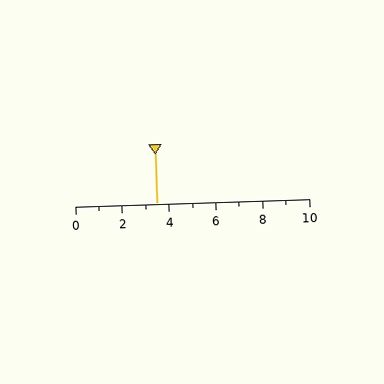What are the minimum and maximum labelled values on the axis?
The axis runs from 0 to 10.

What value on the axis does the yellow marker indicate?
The marker indicates approximately 3.5.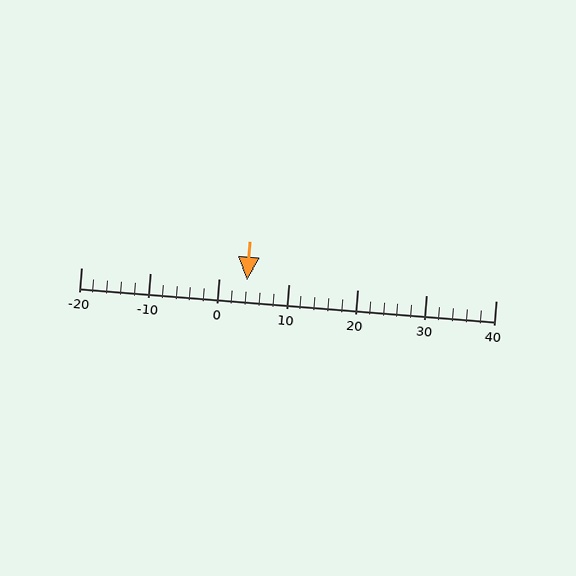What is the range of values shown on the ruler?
The ruler shows values from -20 to 40.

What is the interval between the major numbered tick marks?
The major tick marks are spaced 10 units apart.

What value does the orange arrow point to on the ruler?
The orange arrow points to approximately 4.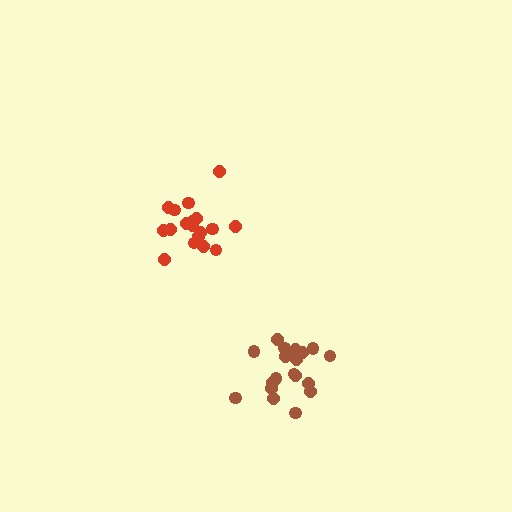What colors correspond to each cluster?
The clusters are colored: red, brown.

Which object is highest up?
The red cluster is topmost.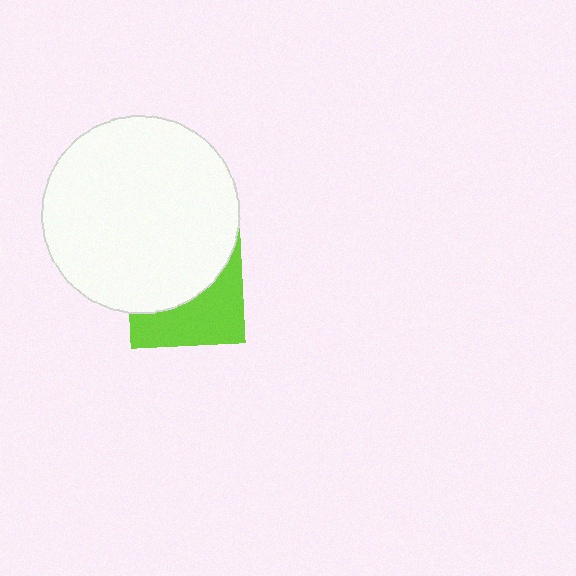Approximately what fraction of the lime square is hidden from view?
Roughly 55% of the lime square is hidden behind the white circle.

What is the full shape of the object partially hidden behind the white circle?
The partially hidden object is a lime square.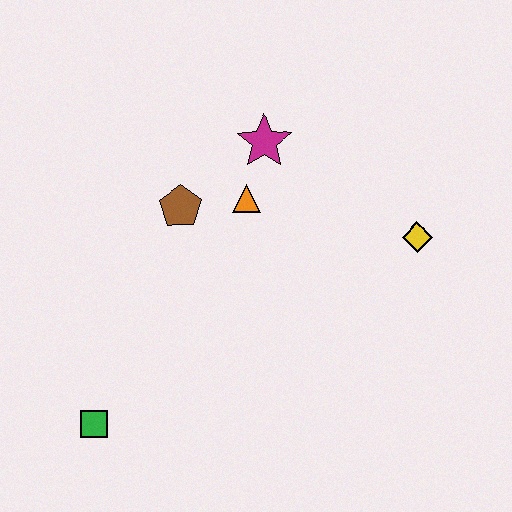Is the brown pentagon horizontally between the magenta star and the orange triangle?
No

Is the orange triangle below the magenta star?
Yes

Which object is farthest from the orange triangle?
The green square is farthest from the orange triangle.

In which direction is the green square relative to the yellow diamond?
The green square is to the left of the yellow diamond.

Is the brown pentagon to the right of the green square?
Yes